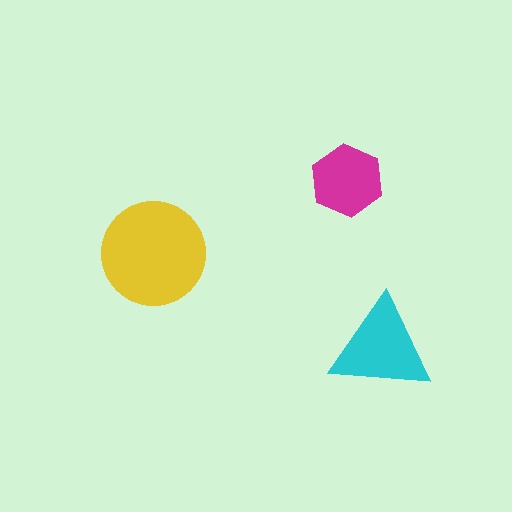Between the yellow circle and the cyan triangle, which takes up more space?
The yellow circle.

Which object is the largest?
The yellow circle.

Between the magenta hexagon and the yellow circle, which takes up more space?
The yellow circle.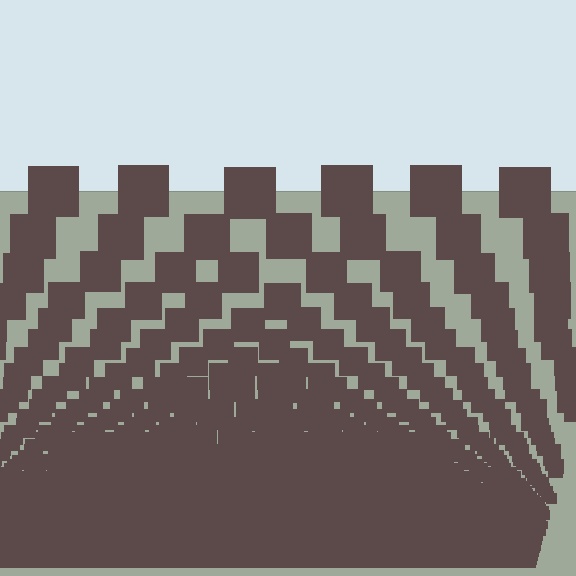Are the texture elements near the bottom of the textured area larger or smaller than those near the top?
Smaller. The gradient is inverted — elements near the bottom are smaller and denser.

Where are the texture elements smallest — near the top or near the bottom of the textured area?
Near the bottom.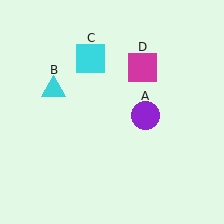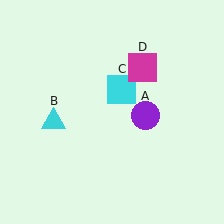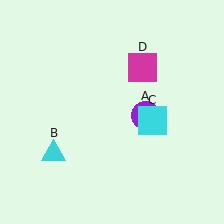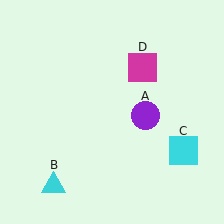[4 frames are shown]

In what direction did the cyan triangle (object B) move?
The cyan triangle (object B) moved down.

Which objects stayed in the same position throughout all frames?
Purple circle (object A) and magenta square (object D) remained stationary.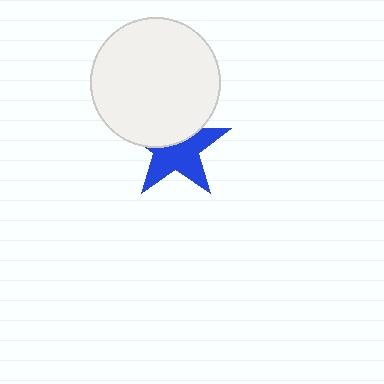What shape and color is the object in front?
The object in front is a white circle.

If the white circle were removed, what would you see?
You would see the complete blue star.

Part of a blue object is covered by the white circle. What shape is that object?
It is a star.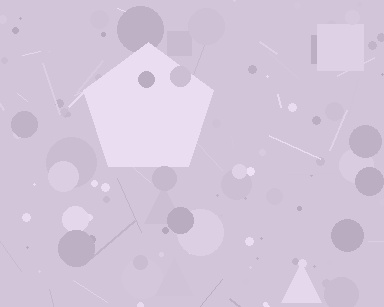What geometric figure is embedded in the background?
A pentagon is embedded in the background.